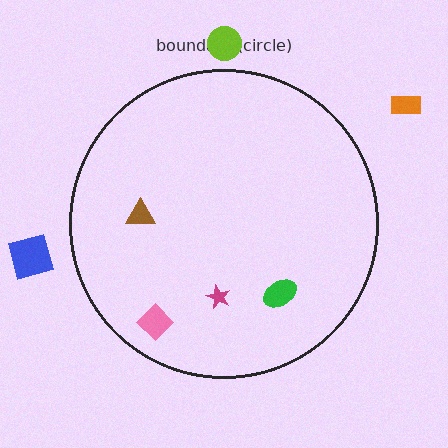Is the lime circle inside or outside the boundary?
Outside.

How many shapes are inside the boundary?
4 inside, 3 outside.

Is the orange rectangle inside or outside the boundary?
Outside.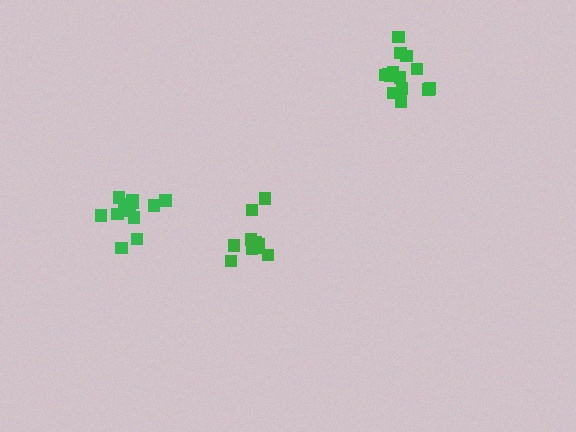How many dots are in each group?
Group 1: 13 dots, Group 2: 14 dots, Group 3: 10 dots (37 total).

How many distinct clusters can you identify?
There are 3 distinct clusters.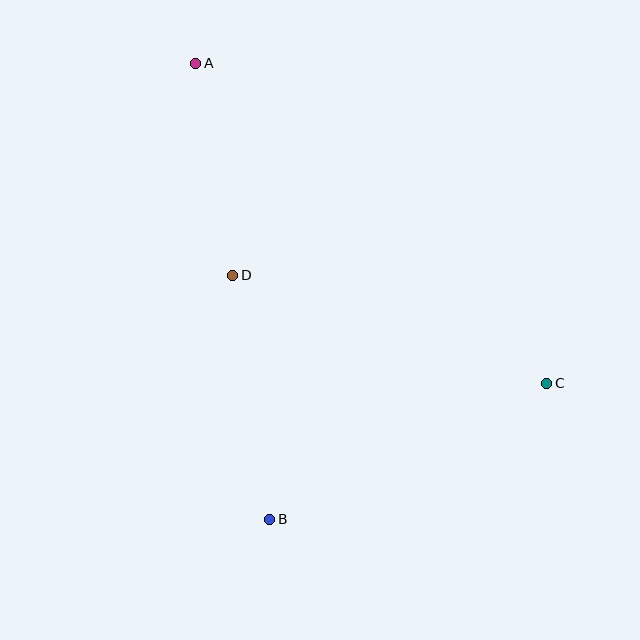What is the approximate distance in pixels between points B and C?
The distance between B and C is approximately 308 pixels.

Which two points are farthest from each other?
Points A and C are farthest from each other.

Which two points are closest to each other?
Points A and D are closest to each other.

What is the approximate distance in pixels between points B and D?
The distance between B and D is approximately 247 pixels.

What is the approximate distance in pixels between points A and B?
The distance between A and B is approximately 462 pixels.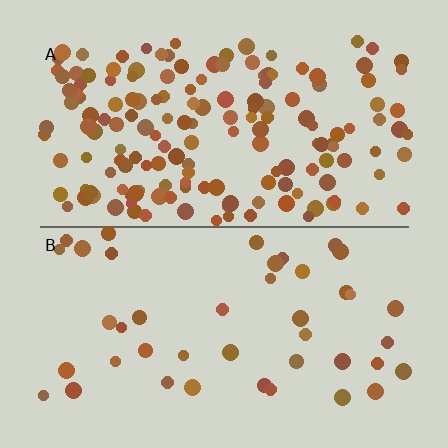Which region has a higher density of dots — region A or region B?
A (the top).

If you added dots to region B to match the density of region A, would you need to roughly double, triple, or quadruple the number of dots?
Approximately quadruple.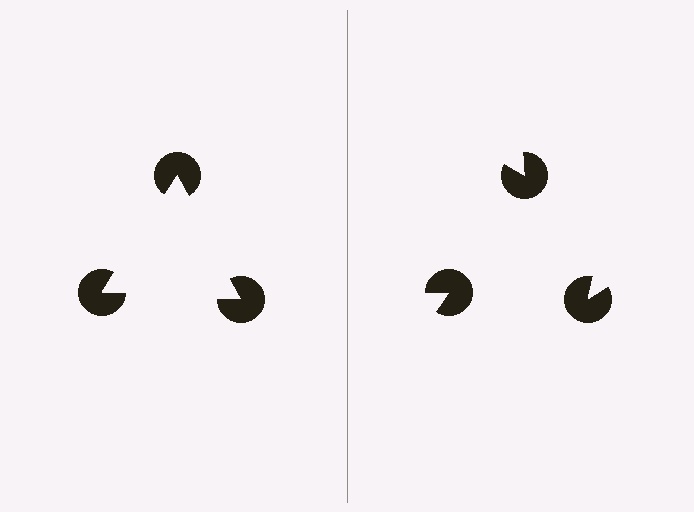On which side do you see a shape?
An illusory triangle appears on the left side. On the right side the wedge cuts are rotated, so no coherent shape forms.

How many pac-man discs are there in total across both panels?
6 — 3 on each side.